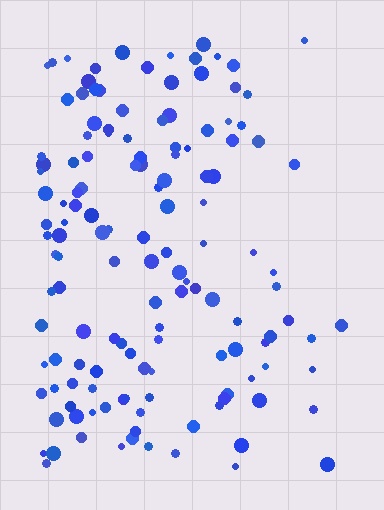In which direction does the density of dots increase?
From right to left, with the left side densest.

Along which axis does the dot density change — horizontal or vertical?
Horizontal.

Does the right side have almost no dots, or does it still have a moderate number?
Still a moderate number, just noticeably fewer than the left.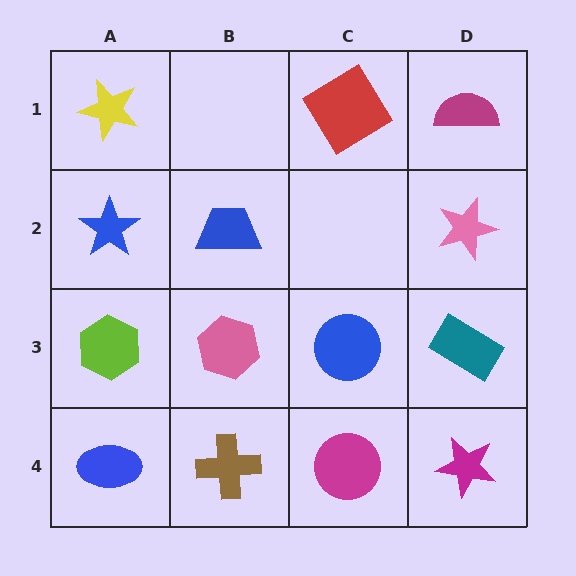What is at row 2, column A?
A blue star.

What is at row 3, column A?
A lime hexagon.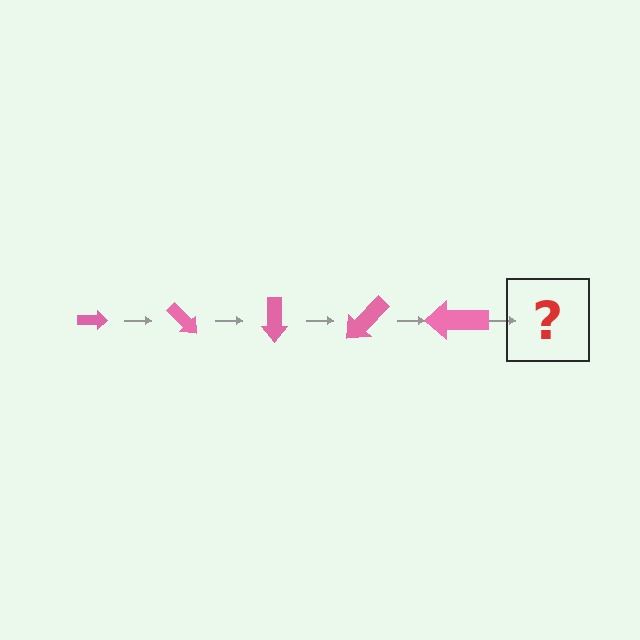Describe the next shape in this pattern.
It should be an arrow, larger than the previous one and rotated 225 degrees from the start.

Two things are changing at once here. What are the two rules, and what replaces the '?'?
The two rules are that the arrow grows larger each step and it rotates 45 degrees each step. The '?' should be an arrow, larger than the previous one and rotated 225 degrees from the start.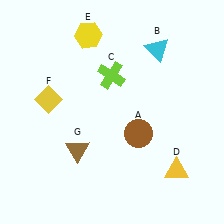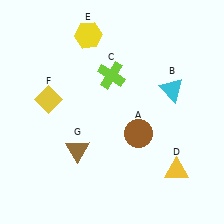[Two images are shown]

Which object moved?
The cyan triangle (B) moved down.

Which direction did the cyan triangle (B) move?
The cyan triangle (B) moved down.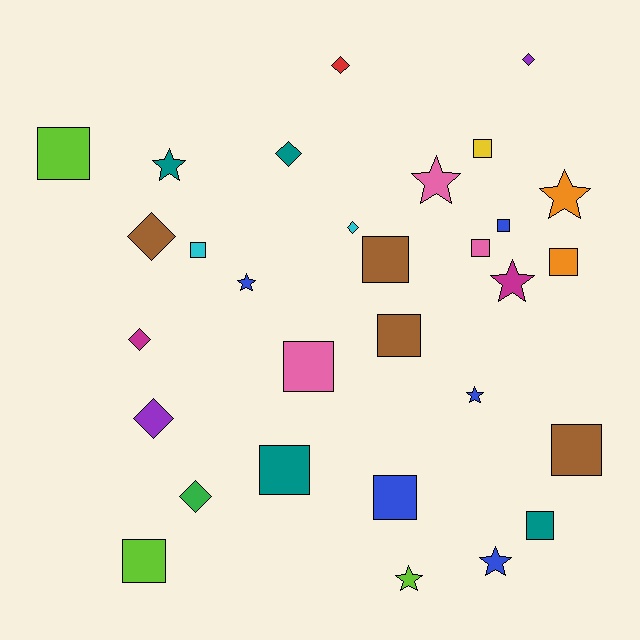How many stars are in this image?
There are 8 stars.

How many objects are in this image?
There are 30 objects.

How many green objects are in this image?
There is 1 green object.